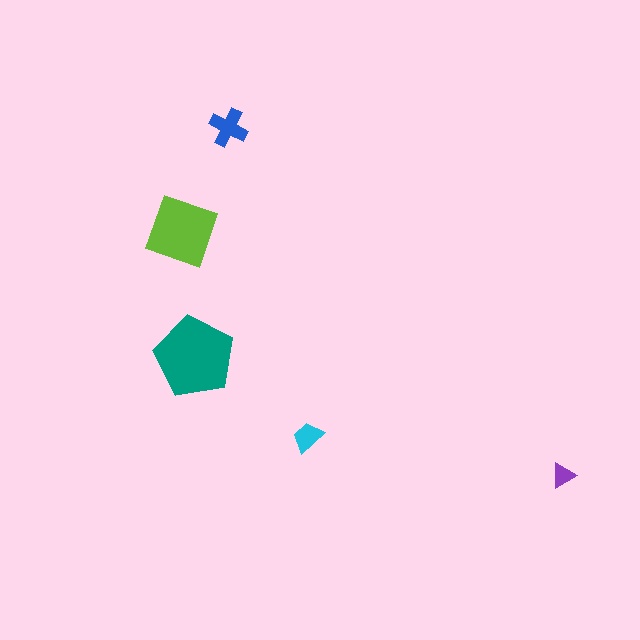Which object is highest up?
The blue cross is topmost.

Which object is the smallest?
The purple triangle.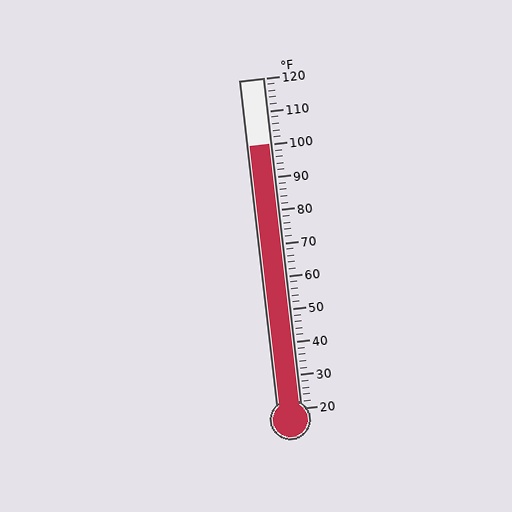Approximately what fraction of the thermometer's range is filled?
The thermometer is filled to approximately 80% of its range.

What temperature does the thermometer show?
The thermometer shows approximately 100°F.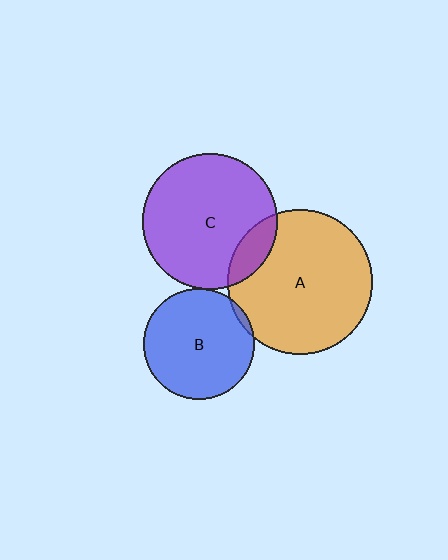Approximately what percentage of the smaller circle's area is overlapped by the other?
Approximately 5%.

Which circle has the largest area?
Circle A (orange).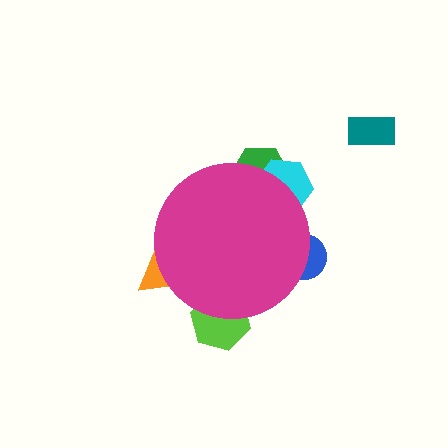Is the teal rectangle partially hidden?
No, the teal rectangle is fully visible.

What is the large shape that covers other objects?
A magenta circle.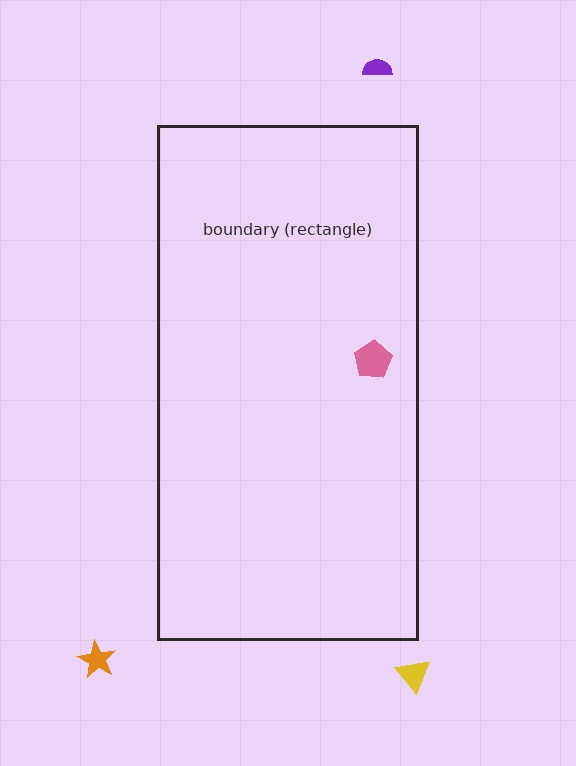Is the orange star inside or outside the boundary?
Outside.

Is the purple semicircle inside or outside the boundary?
Outside.